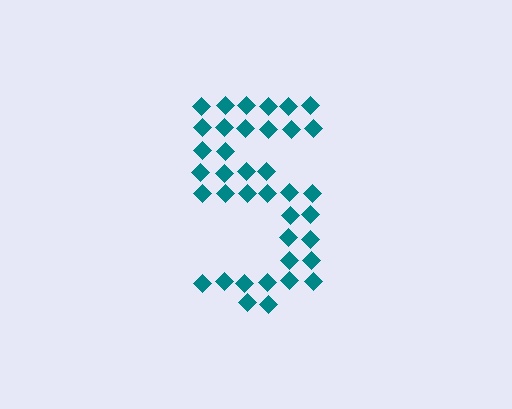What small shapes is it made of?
It is made of small diamonds.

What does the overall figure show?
The overall figure shows the digit 5.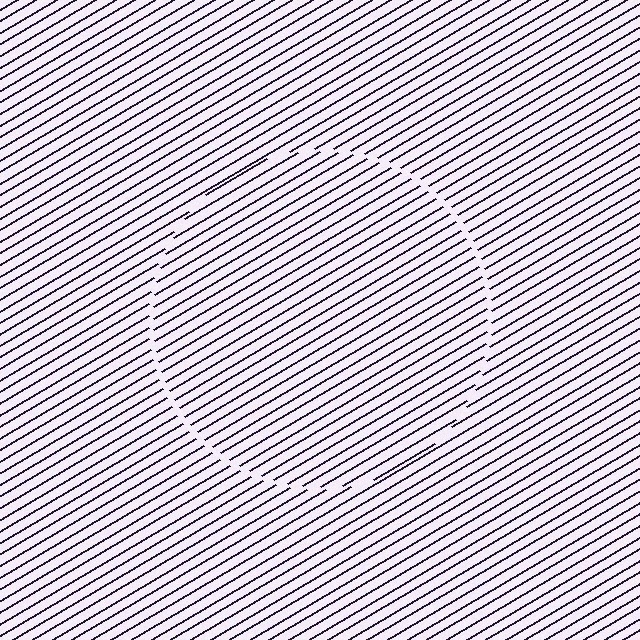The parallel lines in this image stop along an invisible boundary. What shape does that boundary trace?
An illusory circle. The interior of the shape contains the same grating, shifted by half a period — the contour is defined by the phase discontinuity where line-ends from the inner and outer gratings abut.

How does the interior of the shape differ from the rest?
The interior of the shape contains the same grating, shifted by half a period — the contour is defined by the phase discontinuity where line-ends from the inner and outer gratings abut.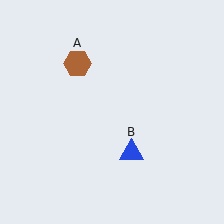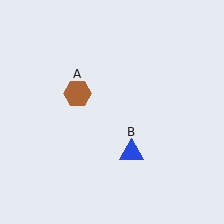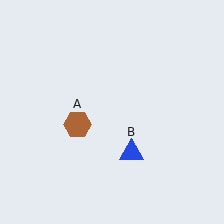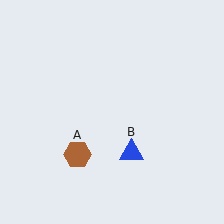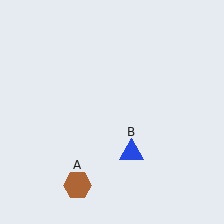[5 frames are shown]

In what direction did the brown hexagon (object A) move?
The brown hexagon (object A) moved down.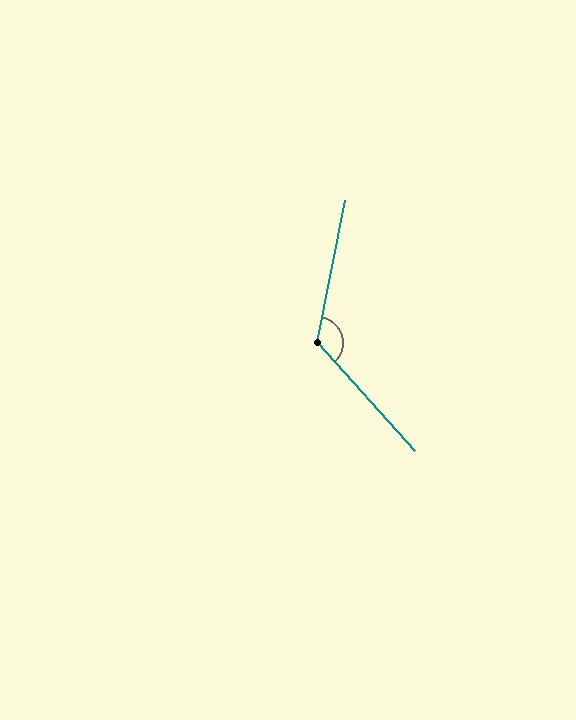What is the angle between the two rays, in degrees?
Approximately 127 degrees.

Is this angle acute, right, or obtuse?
It is obtuse.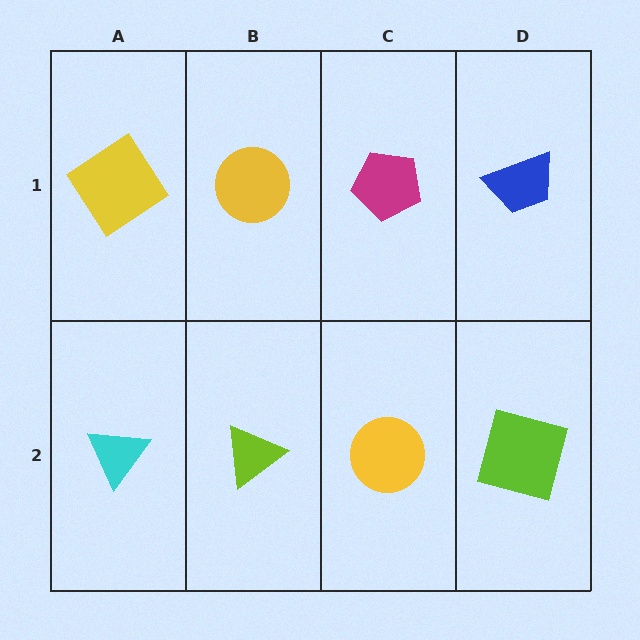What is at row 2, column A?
A cyan triangle.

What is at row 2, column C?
A yellow circle.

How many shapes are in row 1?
4 shapes.